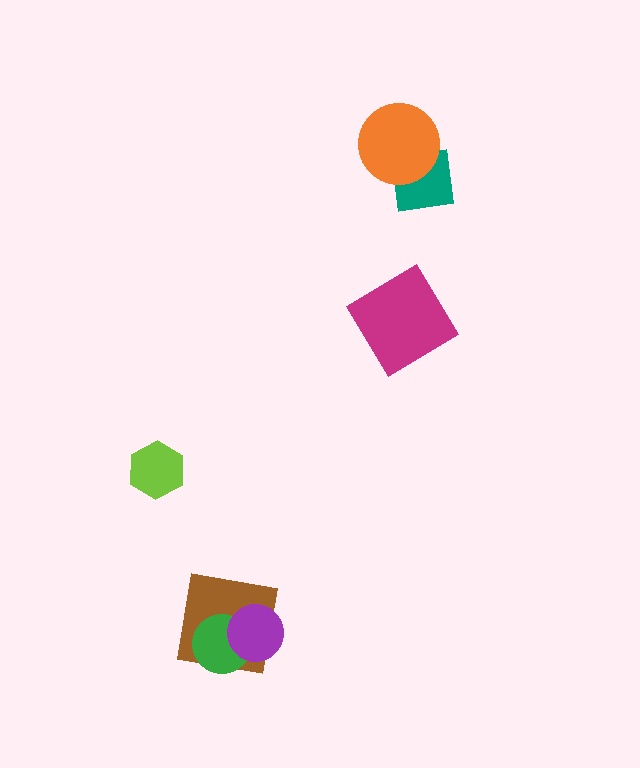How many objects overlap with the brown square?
2 objects overlap with the brown square.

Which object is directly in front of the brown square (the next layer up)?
The green circle is directly in front of the brown square.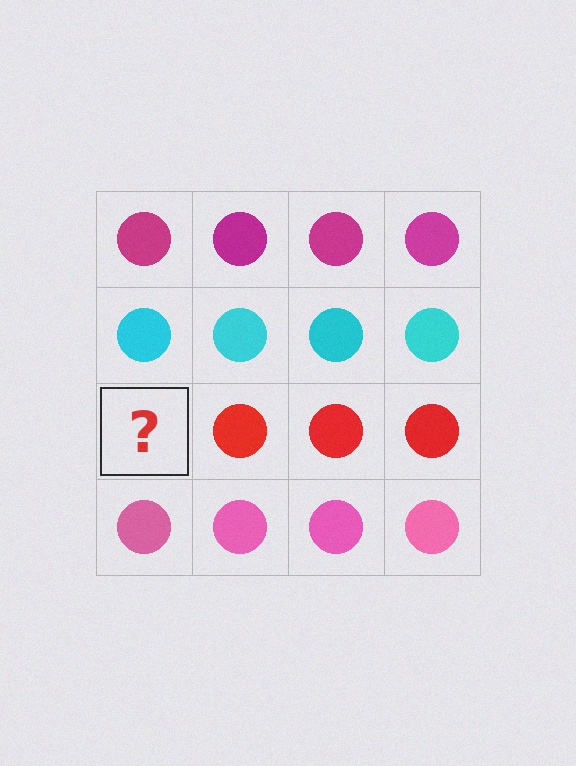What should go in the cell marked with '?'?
The missing cell should contain a red circle.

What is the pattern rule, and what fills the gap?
The rule is that each row has a consistent color. The gap should be filled with a red circle.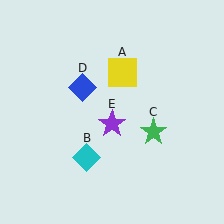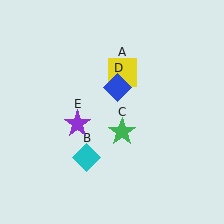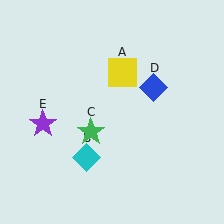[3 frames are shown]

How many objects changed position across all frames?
3 objects changed position: green star (object C), blue diamond (object D), purple star (object E).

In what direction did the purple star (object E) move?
The purple star (object E) moved left.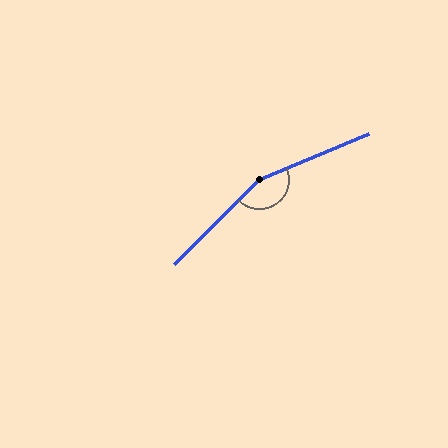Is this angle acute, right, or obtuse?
It is obtuse.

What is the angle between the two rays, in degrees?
Approximately 158 degrees.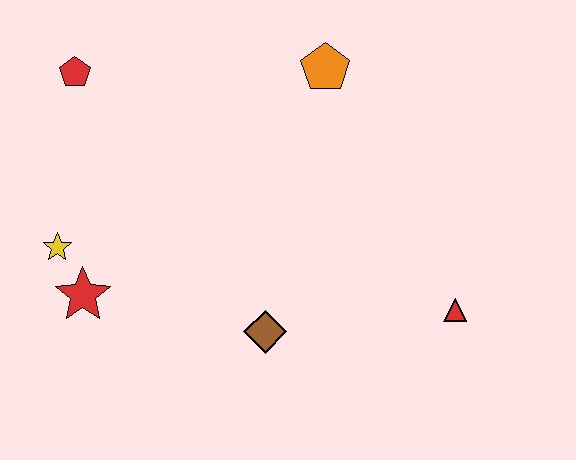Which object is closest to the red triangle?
The brown diamond is closest to the red triangle.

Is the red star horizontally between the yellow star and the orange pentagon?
Yes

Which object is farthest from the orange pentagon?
The red star is farthest from the orange pentagon.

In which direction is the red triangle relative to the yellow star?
The red triangle is to the right of the yellow star.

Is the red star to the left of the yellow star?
No